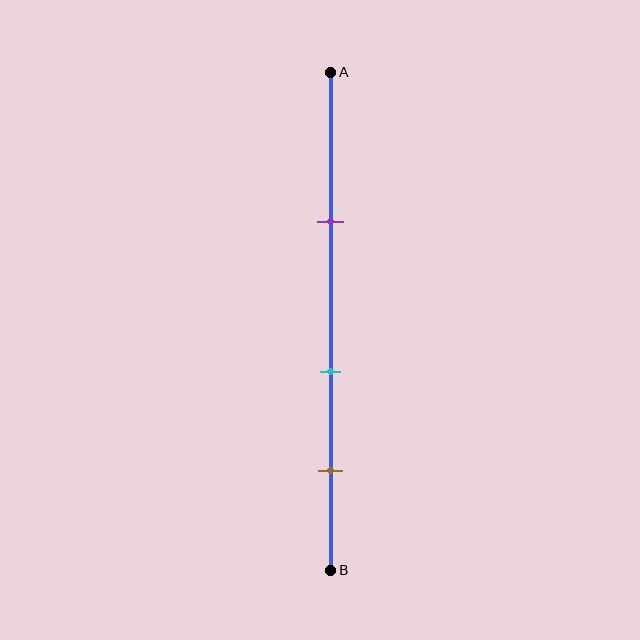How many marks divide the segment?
There are 3 marks dividing the segment.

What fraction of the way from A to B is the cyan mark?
The cyan mark is approximately 60% (0.6) of the way from A to B.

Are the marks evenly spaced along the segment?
Yes, the marks are approximately evenly spaced.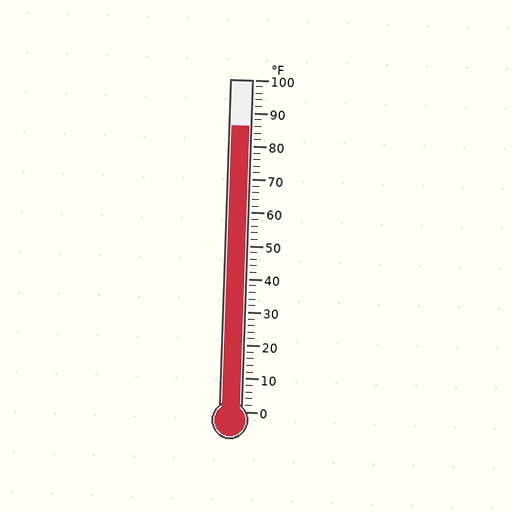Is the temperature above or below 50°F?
The temperature is above 50°F.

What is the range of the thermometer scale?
The thermometer scale ranges from 0°F to 100°F.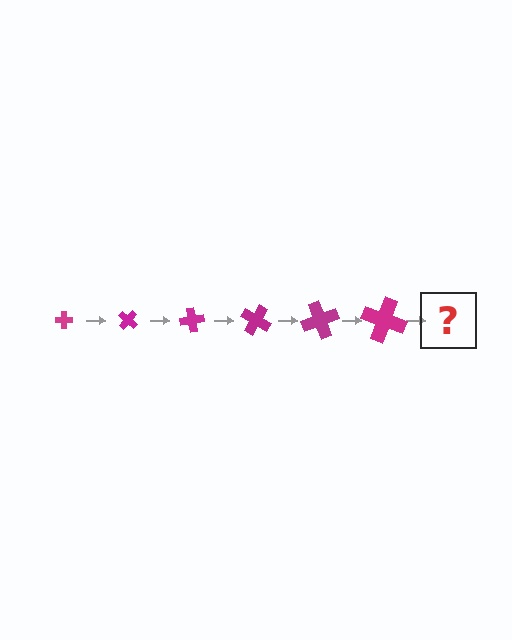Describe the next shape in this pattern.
It should be a cross, larger than the previous one and rotated 240 degrees from the start.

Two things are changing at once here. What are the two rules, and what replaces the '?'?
The two rules are that the cross grows larger each step and it rotates 40 degrees each step. The '?' should be a cross, larger than the previous one and rotated 240 degrees from the start.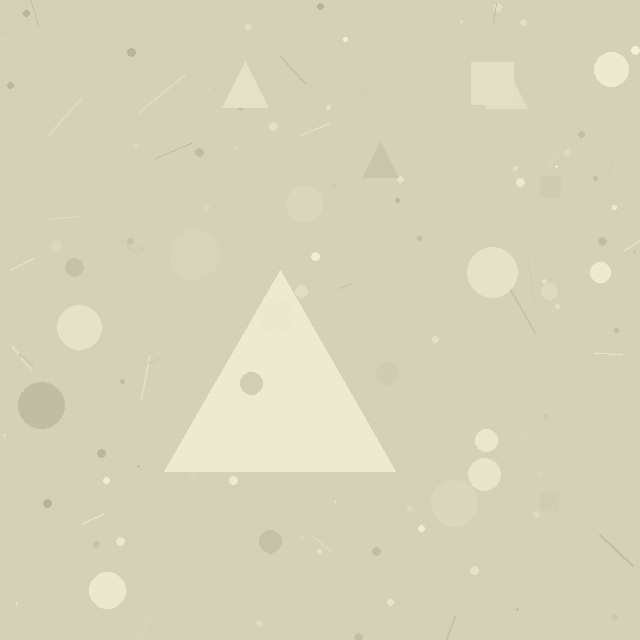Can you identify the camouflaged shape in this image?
The camouflaged shape is a triangle.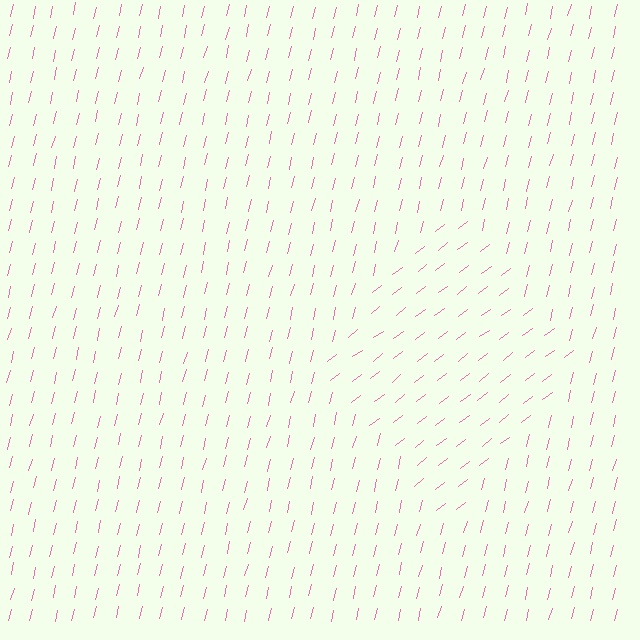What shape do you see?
I see a diamond.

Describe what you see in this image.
The image is filled with small pink line segments. A diamond region in the image has lines oriented differently from the surrounding lines, creating a visible texture boundary.